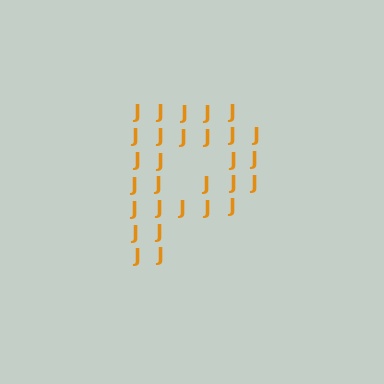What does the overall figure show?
The overall figure shows the letter P.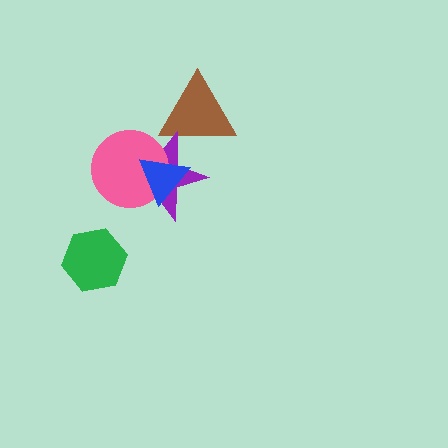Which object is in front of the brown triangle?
The purple star is in front of the brown triangle.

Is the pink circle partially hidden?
Yes, it is partially covered by another shape.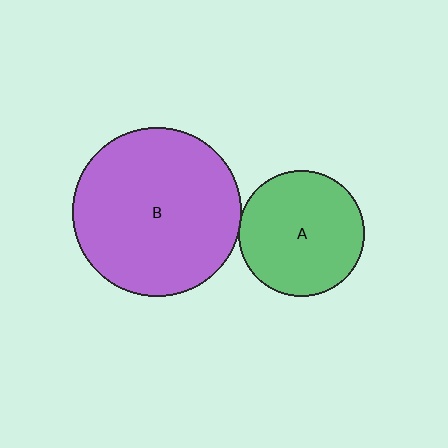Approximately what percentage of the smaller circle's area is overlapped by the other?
Approximately 5%.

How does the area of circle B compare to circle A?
Approximately 1.8 times.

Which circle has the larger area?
Circle B (purple).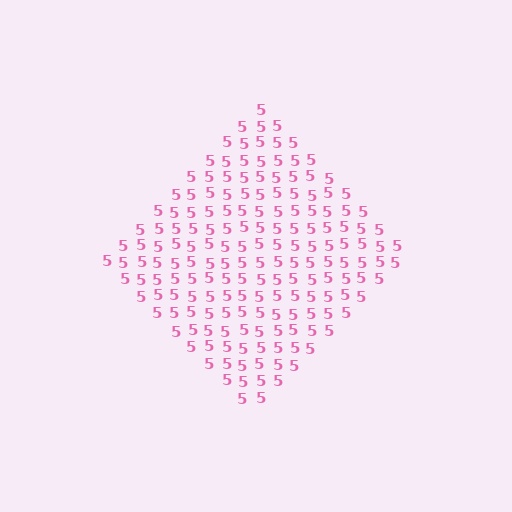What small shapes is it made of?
It is made of small digit 5's.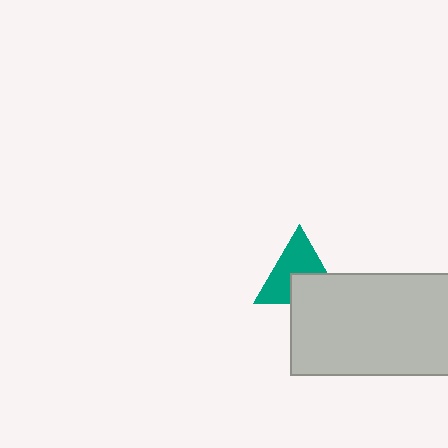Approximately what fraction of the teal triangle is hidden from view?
Roughly 38% of the teal triangle is hidden behind the light gray rectangle.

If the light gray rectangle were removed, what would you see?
You would see the complete teal triangle.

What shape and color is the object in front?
The object in front is a light gray rectangle.